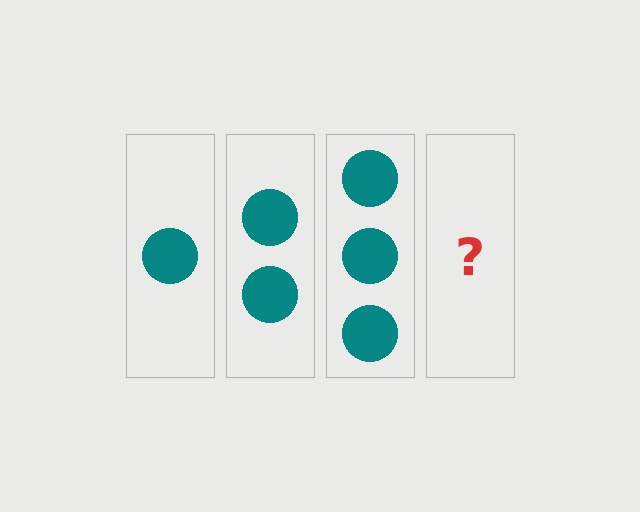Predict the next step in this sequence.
The next step is 4 circles.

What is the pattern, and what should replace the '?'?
The pattern is that each step adds one more circle. The '?' should be 4 circles.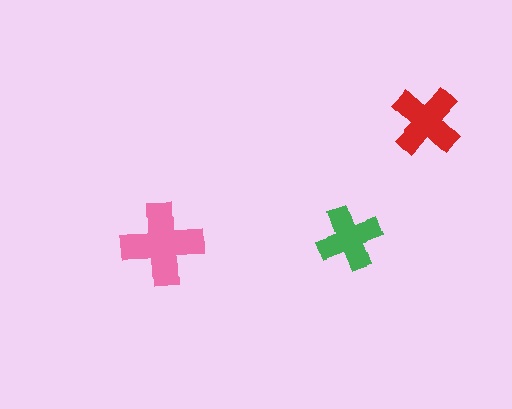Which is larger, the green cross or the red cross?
The red one.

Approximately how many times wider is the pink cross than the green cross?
About 1.5 times wider.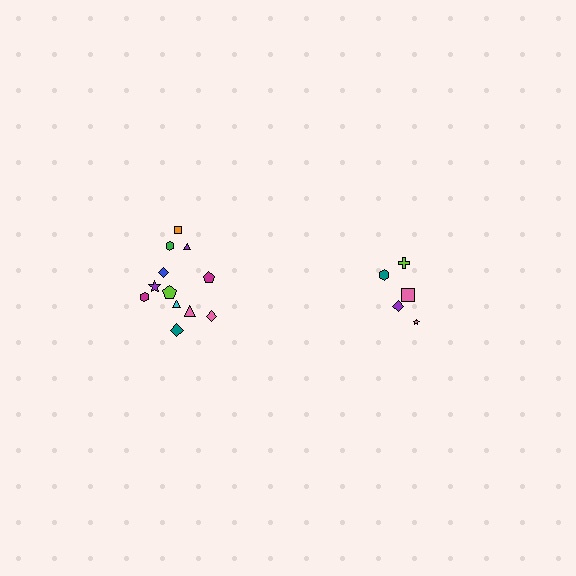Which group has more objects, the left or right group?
The left group.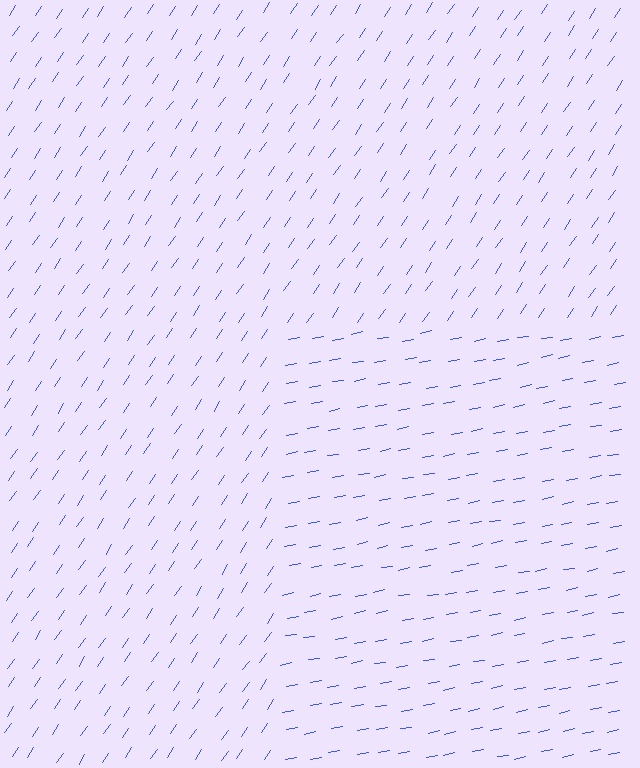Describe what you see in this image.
The image is filled with small blue line segments. A rectangle region in the image has lines oriented differently from the surrounding lines, creating a visible texture boundary.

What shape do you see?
I see a rectangle.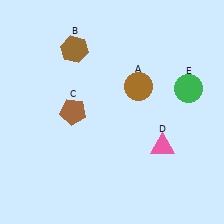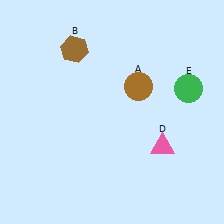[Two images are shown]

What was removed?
The brown pentagon (C) was removed in Image 2.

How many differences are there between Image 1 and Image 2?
There is 1 difference between the two images.